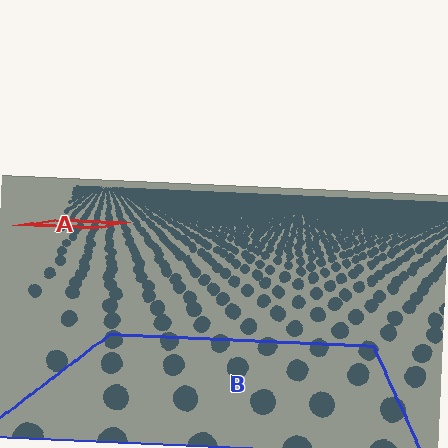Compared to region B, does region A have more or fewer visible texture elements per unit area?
Region A has more texture elements per unit area — they are packed more densely because it is farther away.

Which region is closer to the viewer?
Region B is closer. The texture elements there are larger and more spread out.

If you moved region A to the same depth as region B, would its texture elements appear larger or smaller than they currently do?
They would appear larger. At a closer depth, the same texture elements are projected at a bigger on-screen size.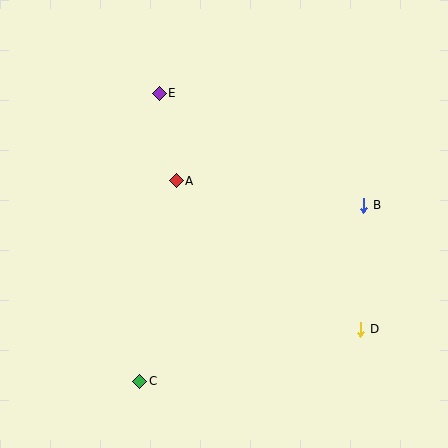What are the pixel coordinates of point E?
Point E is at (159, 93).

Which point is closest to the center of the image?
Point A at (176, 181) is closest to the center.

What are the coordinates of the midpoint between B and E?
The midpoint between B and E is at (261, 149).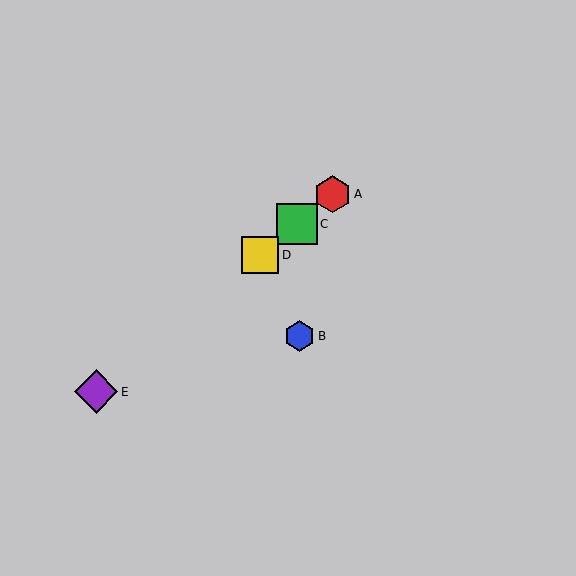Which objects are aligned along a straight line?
Objects A, C, D, E are aligned along a straight line.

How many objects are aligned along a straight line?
4 objects (A, C, D, E) are aligned along a straight line.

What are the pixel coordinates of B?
Object B is at (299, 336).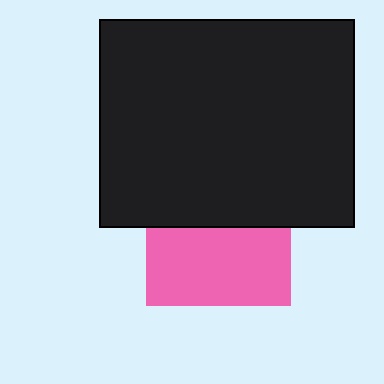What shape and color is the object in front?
The object in front is a black rectangle.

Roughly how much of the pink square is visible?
About half of it is visible (roughly 54%).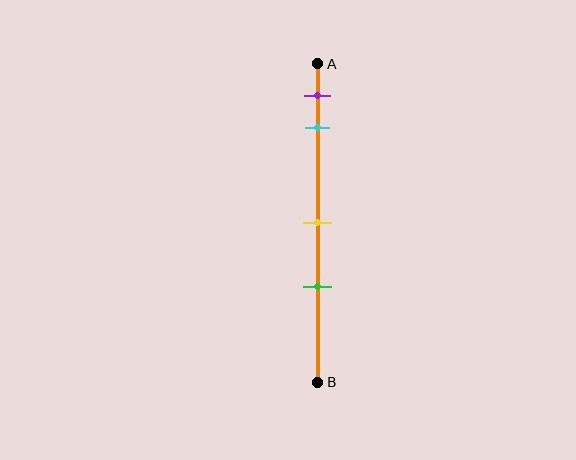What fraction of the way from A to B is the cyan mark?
The cyan mark is approximately 20% (0.2) of the way from A to B.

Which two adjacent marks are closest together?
The purple and cyan marks are the closest adjacent pair.